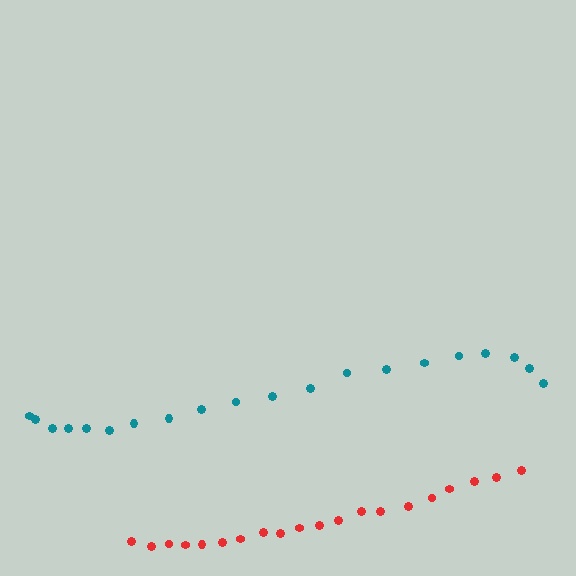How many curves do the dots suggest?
There are 2 distinct paths.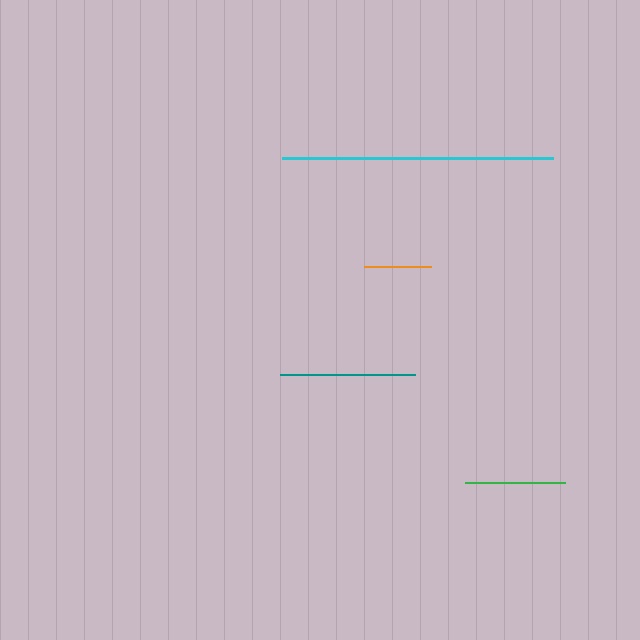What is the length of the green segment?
The green segment is approximately 100 pixels long.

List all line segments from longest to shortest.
From longest to shortest: cyan, teal, green, orange.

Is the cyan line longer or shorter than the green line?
The cyan line is longer than the green line.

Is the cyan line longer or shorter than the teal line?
The cyan line is longer than the teal line.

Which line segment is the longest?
The cyan line is the longest at approximately 271 pixels.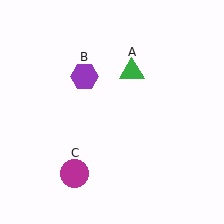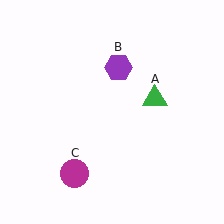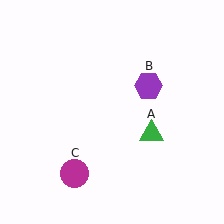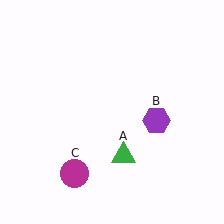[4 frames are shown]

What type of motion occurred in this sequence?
The green triangle (object A), purple hexagon (object B) rotated clockwise around the center of the scene.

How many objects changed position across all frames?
2 objects changed position: green triangle (object A), purple hexagon (object B).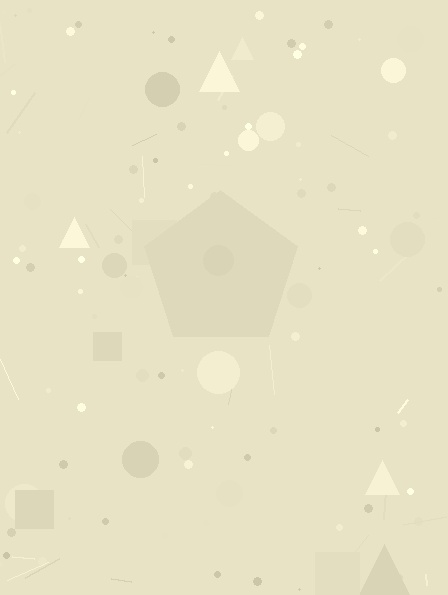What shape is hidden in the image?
A pentagon is hidden in the image.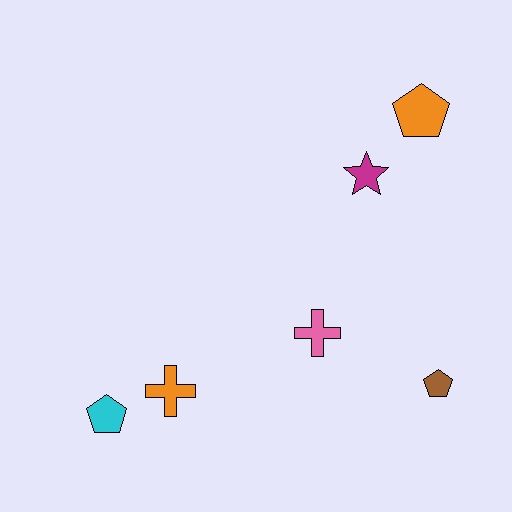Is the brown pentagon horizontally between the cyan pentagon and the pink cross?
No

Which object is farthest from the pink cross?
The orange pentagon is farthest from the pink cross.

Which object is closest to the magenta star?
The orange pentagon is closest to the magenta star.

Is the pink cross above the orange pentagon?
No